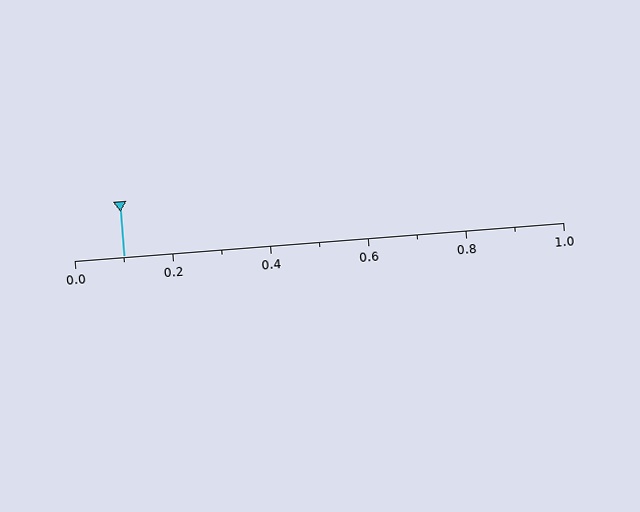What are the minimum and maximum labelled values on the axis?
The axis runs from 0.0 to 1.0.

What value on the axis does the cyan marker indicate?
The marker indicates approximately 0.1.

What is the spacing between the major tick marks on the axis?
The major ticks are spaced 0.2 apart.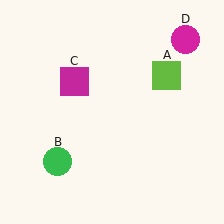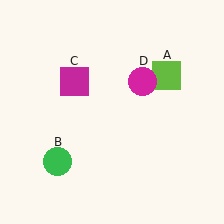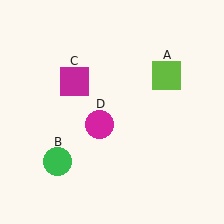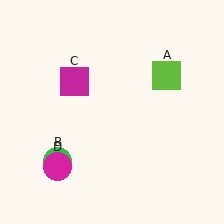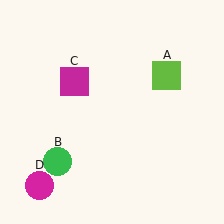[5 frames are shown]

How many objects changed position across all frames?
1 object changed position: magenta circle (object D).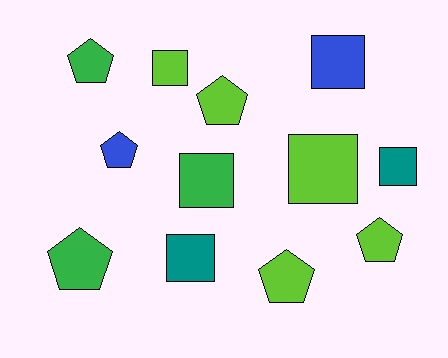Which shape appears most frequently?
Pentagon, with 6 objects.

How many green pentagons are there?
There are 2 green pentagons.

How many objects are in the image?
There are 12 objects.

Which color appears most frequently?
Lime, with 5 objects.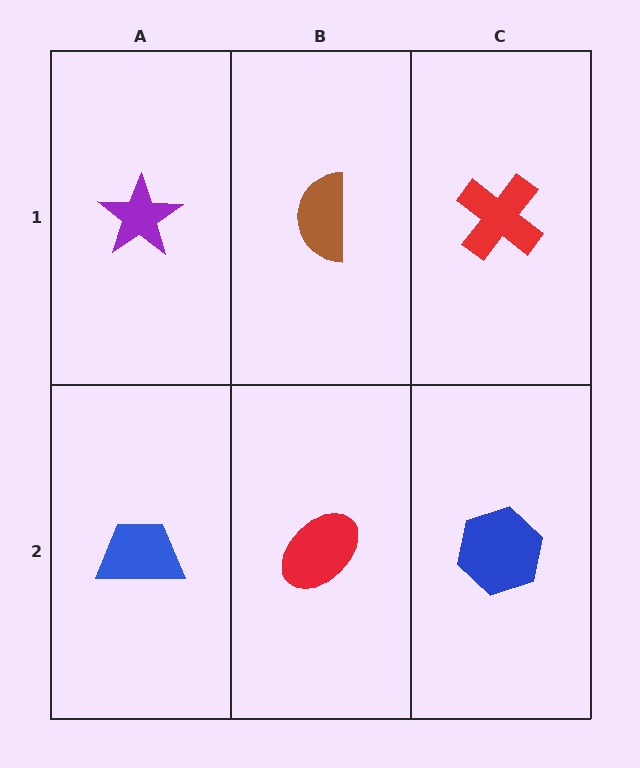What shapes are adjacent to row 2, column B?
A brown semicircle (row 1, column B), a blue trapezoid (row 2, column A), a blue hexagon (row 2, column C).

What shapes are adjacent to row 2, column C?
A red cross (row 1, column C), a red ellipse (row 2, column B).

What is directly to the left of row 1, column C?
A brown semicircle.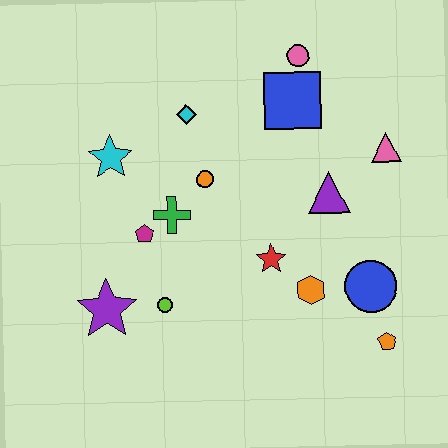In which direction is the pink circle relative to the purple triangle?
The pink circle is above the purple triangle.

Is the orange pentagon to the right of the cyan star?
Yes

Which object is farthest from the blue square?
The purple star is farthest from the blue square.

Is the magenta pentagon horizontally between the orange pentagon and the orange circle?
No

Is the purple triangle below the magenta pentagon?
No